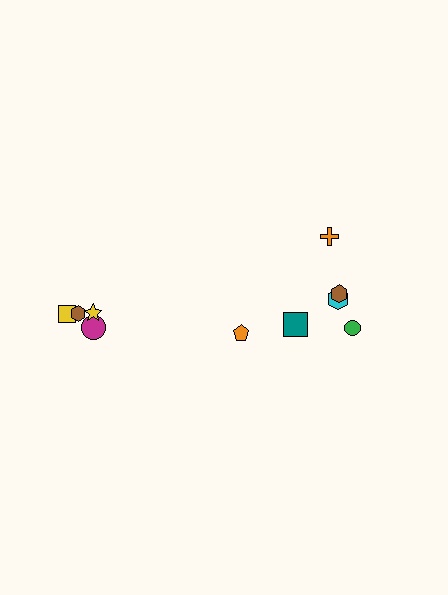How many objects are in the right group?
There are 6 objects.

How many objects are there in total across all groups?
There are 10 objects.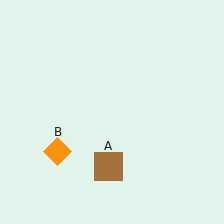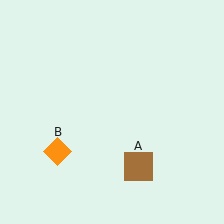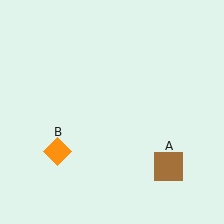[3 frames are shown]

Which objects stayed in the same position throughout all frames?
Orange diamond (object B) remained stationary.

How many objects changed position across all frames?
1 object changed position: brown square (object A).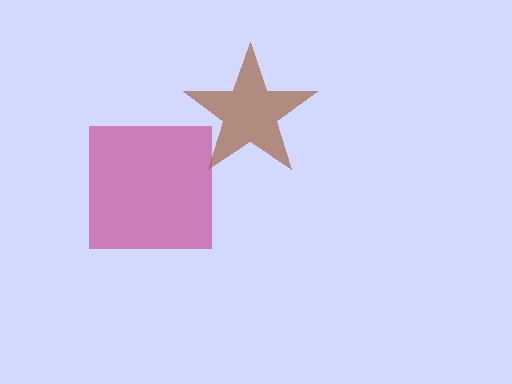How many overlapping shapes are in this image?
There are 2 overlapping shapes in the image.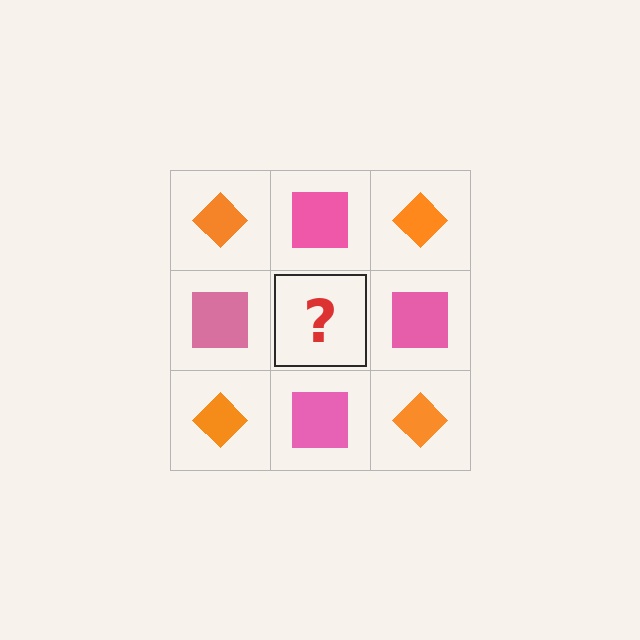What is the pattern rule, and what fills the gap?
The rule is that it alternates orange diamond and pink square in a checkerboard pattern. The gap should be filled with an orange diamond.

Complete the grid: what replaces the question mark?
The question mark should be replaced with an orange diamond.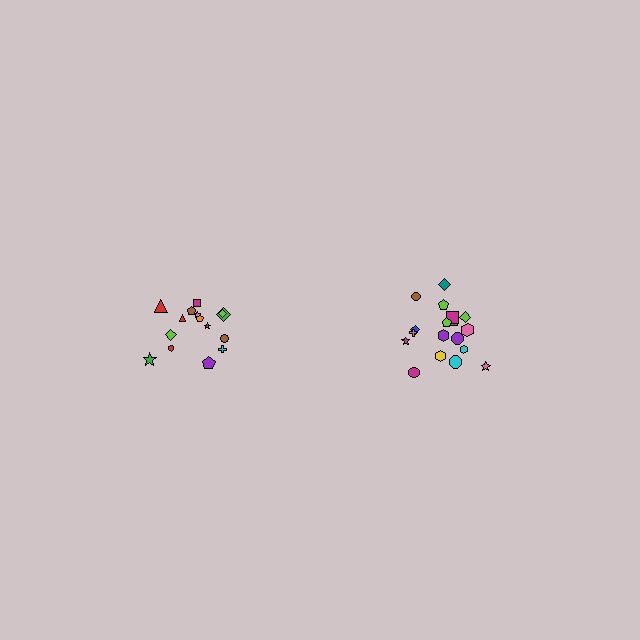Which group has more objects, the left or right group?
The right group.